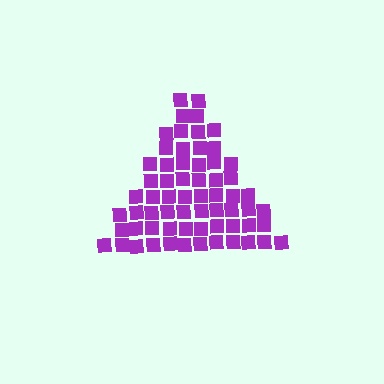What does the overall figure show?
The overall figure shows a triangle.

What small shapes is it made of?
It is made of small squares.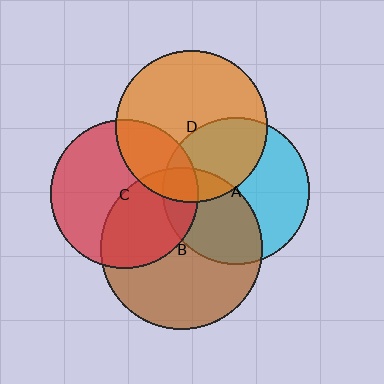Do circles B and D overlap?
Yes.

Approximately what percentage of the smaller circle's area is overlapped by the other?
Approximately 15%.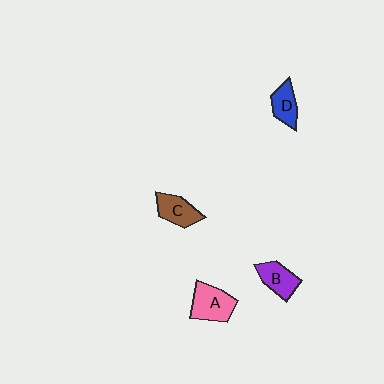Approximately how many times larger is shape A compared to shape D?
Approximately 1.5 times.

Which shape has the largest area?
Shape A (pink).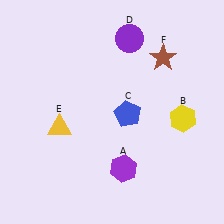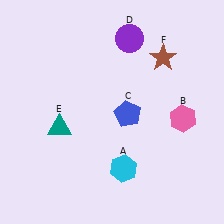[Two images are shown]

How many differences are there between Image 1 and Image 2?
There are 3 differences between the two images.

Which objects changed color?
A changed from purple to cyan. B changed from yellow to pink. E changed from yellow to teal.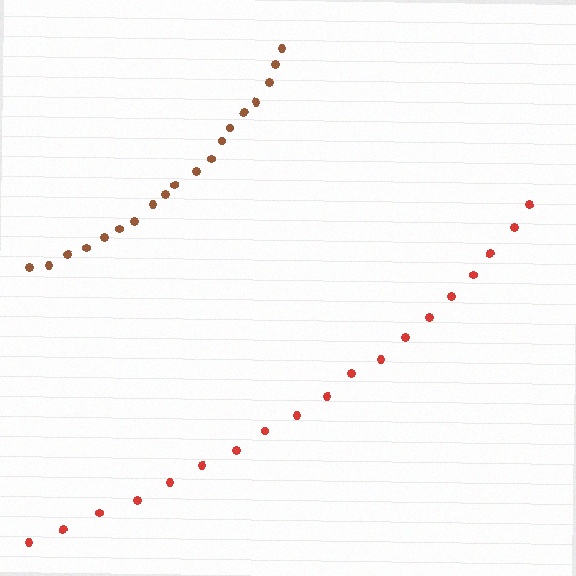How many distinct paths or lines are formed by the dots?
There are 2 distinct paths.